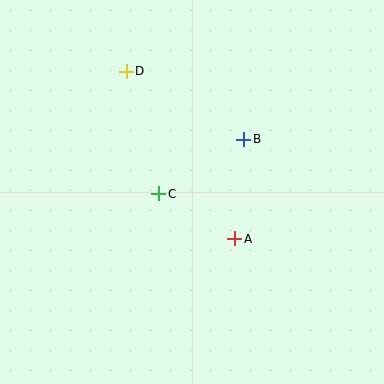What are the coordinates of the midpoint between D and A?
The midpoint between D and A is at (180, 155).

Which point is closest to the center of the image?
Point C at (159, 194) is closest to the center.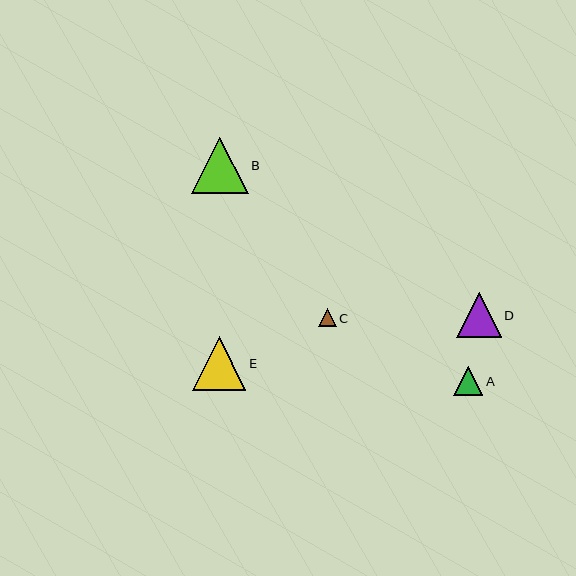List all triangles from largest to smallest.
From largest to smallest: B, E, D, A, C.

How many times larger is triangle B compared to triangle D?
Triangle B is approximately 1.3 times the size of triangle D.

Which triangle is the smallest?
Triangle C is the smallest with a size of approximately 17 pixels.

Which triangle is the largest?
Triangle B is the largest with a size of approximately 57 pixels.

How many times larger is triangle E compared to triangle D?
Triangle E is approximately 1.2 times the size of triangle D.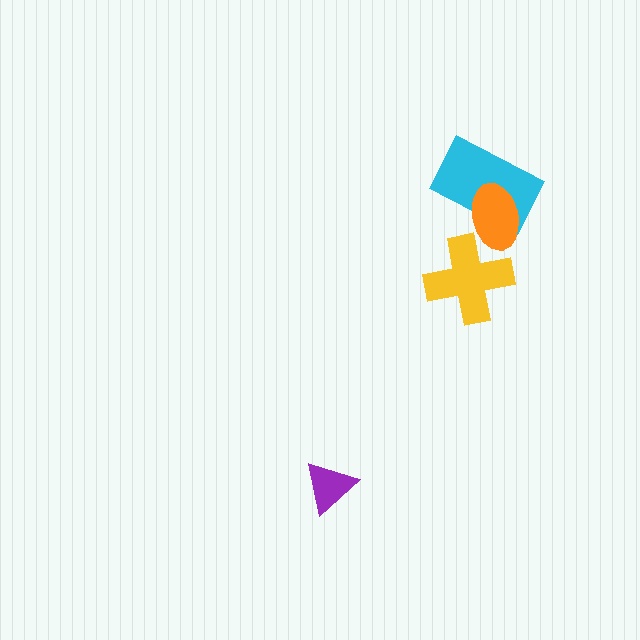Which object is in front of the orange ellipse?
The yellow cross is in front of the orange ellipse.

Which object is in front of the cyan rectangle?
The orange ellipse is in front of the cyan rectangle.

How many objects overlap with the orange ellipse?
2 objects overlap with the orange ellipse.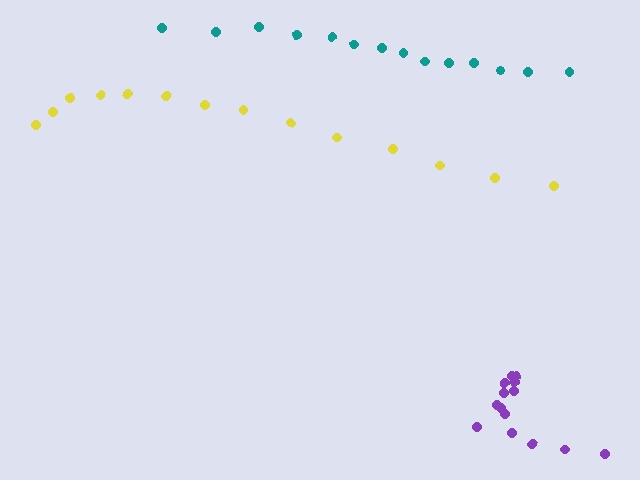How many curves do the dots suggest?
There are 3 distinct paths.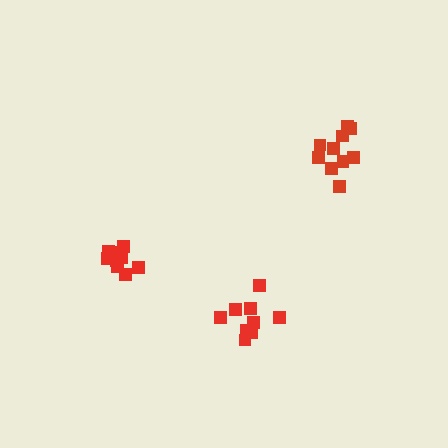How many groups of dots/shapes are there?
There are 3 groups.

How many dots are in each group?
Group 1: 10 dots, Group 2: 10 dots, Group 3: 9 dots (29 total).